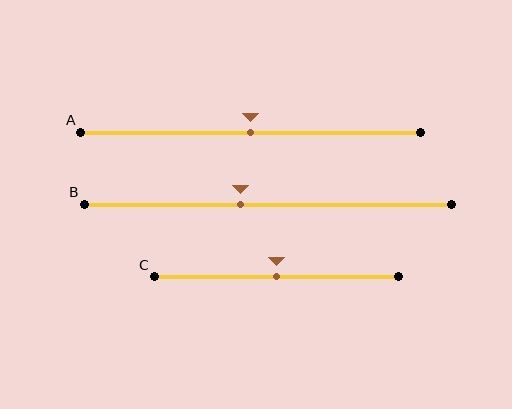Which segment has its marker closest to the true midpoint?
Segment A has its marker closest to the true midpoint.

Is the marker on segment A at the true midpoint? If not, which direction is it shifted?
Yes, the marker on segment A is at the true midpoint.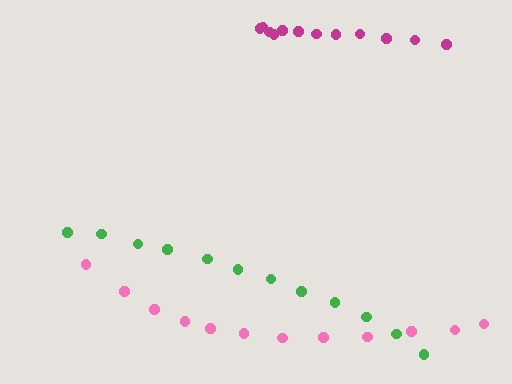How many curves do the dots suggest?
There are 3 distinct paths.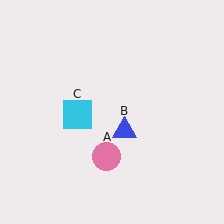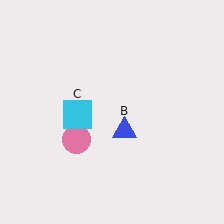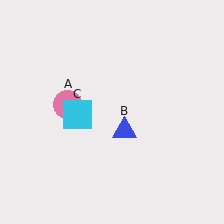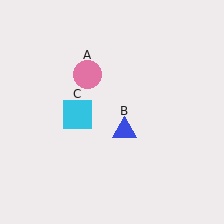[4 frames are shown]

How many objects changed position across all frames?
1 object changed position: pink circle (object A).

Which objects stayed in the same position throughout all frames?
Blue triangle (object B) and cyan square (object C) remained stationary.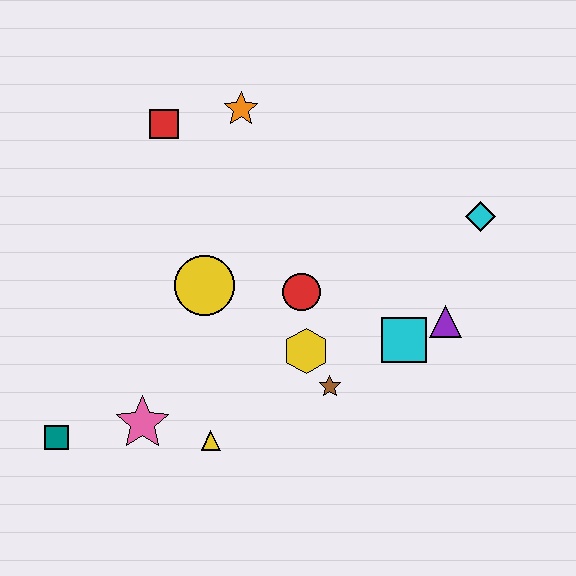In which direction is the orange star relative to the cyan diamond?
The orange star is to the left of the cyan diamond.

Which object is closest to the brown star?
The yellow hexagon is closest to the brown star.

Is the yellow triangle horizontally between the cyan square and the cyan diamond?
No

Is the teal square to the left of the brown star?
Yes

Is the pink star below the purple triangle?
Yes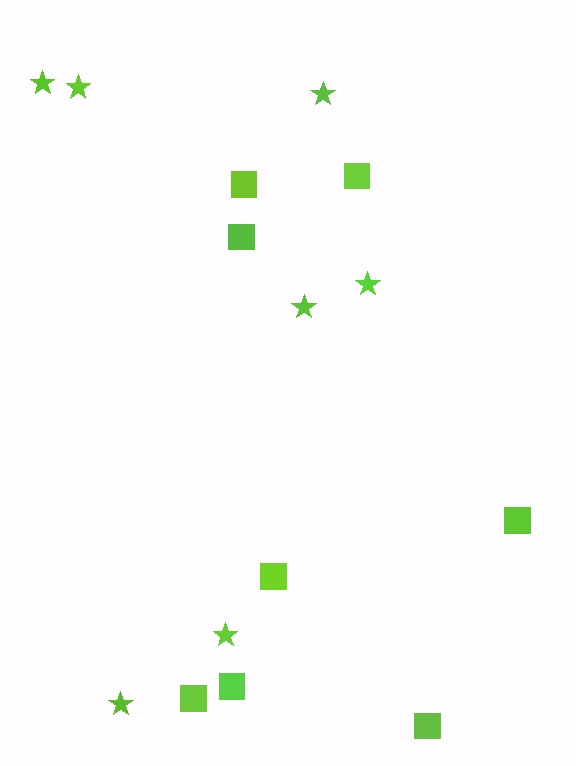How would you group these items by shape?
There are 2 groups: one group of squares (8) and one group of stars (7).